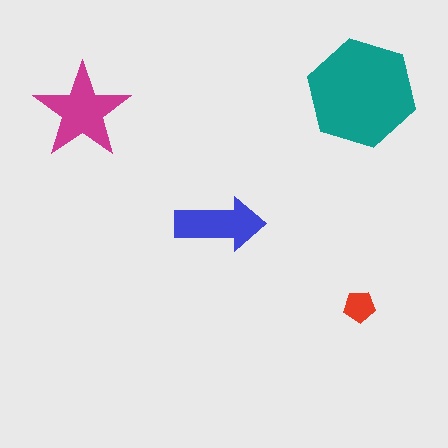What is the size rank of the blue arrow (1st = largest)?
3rd.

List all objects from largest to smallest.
The teal hexagon, the magenta star, the blue arrow, the red pentagon.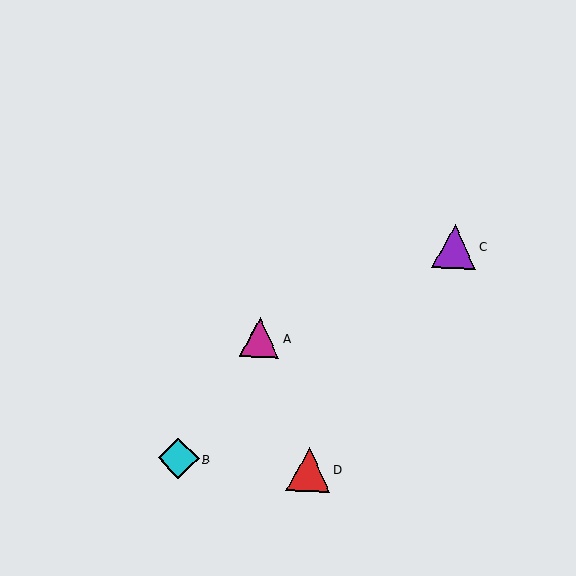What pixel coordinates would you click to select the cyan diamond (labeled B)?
Click at (179, 458) to select the cyan diamond B.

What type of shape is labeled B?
Shape B is a cyan diamond.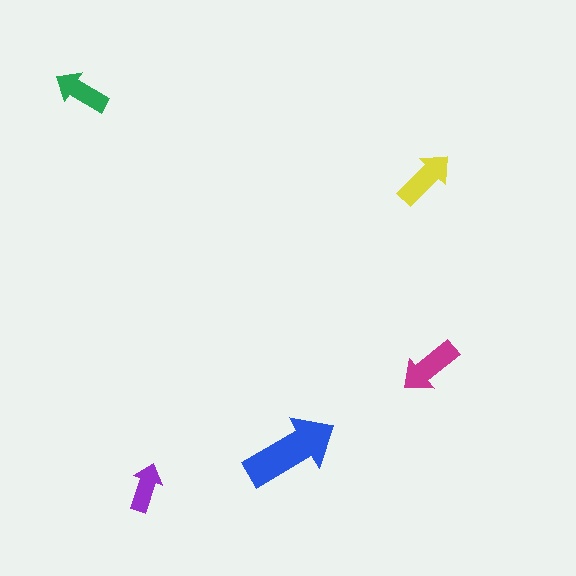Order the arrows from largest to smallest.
the blue one, the magenta one, the yellow one, the green one, the purple one.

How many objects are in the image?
There are 5 objects in the image.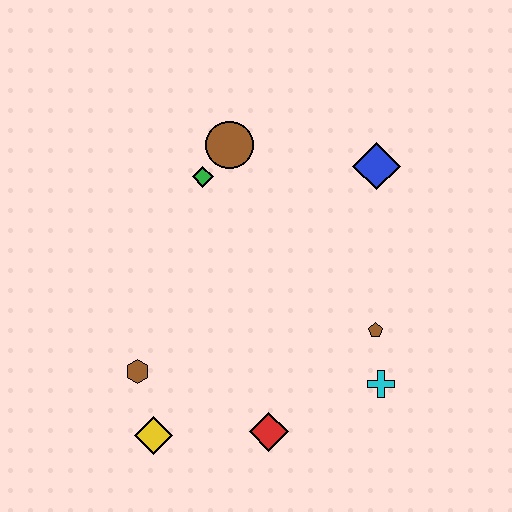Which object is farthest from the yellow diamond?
The blue diamond is farthest from the yellow diamond.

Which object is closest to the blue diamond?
The brown circle is closest to the blue diamond.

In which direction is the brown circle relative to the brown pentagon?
The brown circle is above the brown pentagon.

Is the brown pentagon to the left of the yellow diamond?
No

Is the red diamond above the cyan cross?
No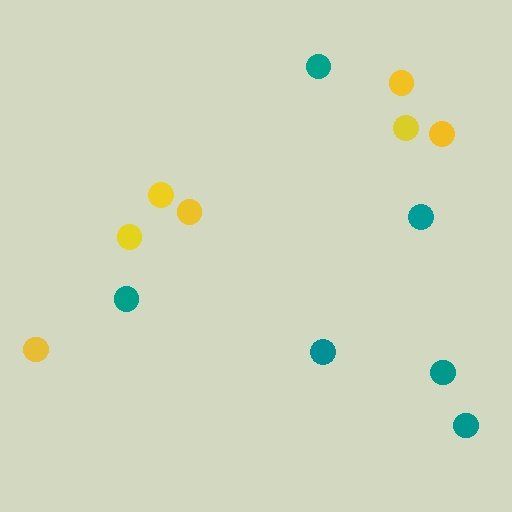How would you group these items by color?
There are 2 groups: one group of yellow circles (7) and one group of teal circles (6).